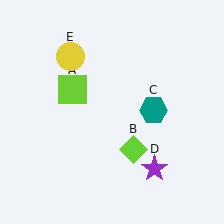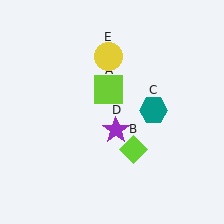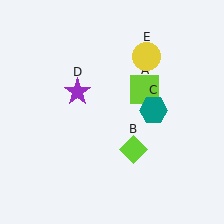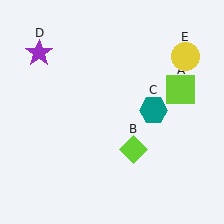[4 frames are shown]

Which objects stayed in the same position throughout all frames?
Lime diamond (object B) and teal hexagon (object C) remained stationary.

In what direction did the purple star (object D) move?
The purple star (object D) moved up and to the left.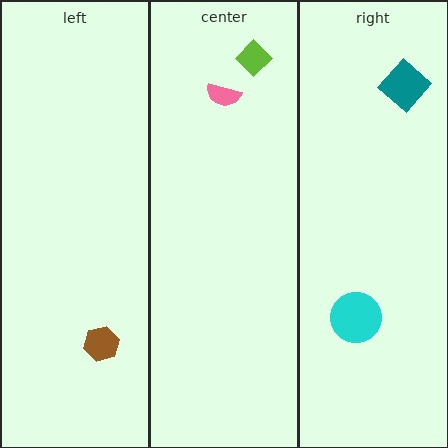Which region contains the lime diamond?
The center region.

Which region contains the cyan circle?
The right region.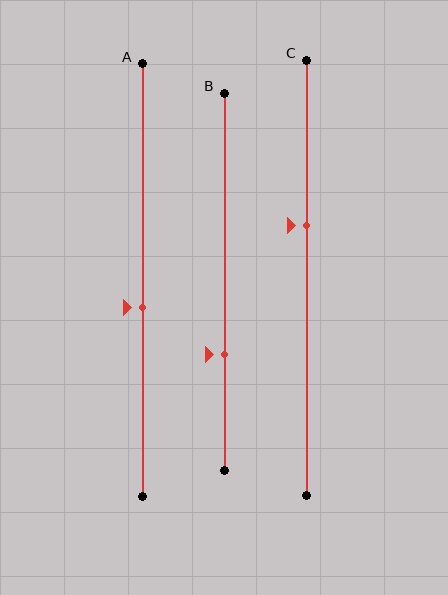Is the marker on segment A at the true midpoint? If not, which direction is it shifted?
No, the marker on segment A is shifted downward by about 6% of the segment length.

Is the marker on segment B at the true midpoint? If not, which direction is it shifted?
No, the marker on segment B is shifted downward by about 19% of the segment length.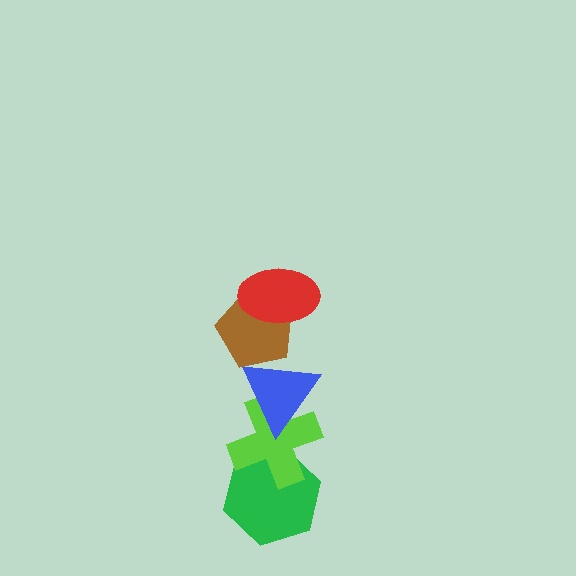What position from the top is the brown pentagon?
The brown pentagon is 2nd from the top.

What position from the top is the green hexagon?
The green hexagon is 5th from the top.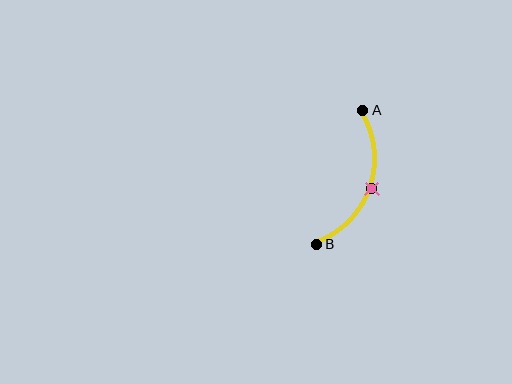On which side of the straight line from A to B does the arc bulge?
The arc bulges to the right of the straight line connecting A and B.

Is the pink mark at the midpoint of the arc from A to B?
Yes. The pink mark lies on the arc at equal arc-length from both A and B — it is the arc midpoint.